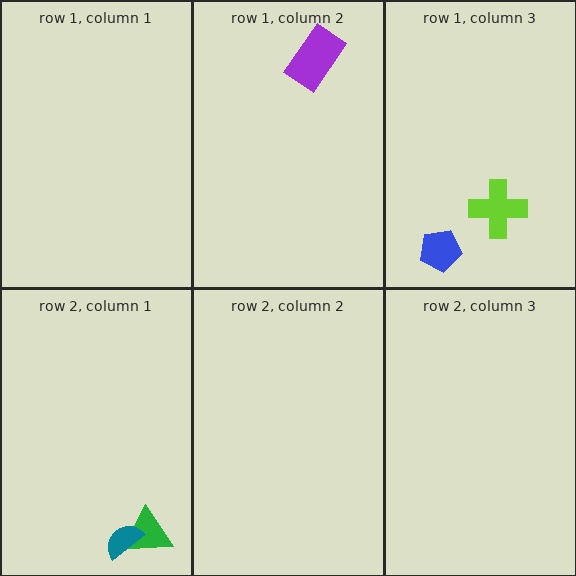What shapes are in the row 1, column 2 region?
The purple rectangle.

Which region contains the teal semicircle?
The row 2, column 1 region.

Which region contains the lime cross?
The row 1, column 3 region.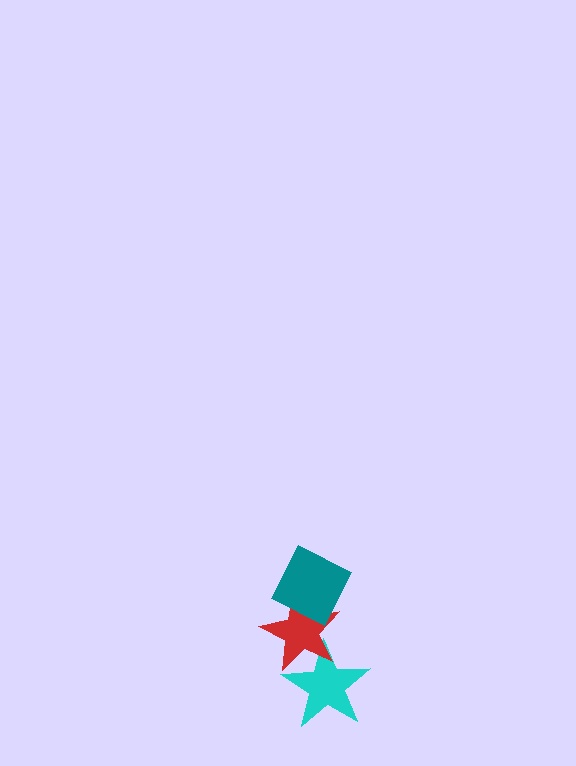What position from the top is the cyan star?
The cyan star is 3rd from the top.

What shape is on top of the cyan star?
The red star is on top of the cyan star.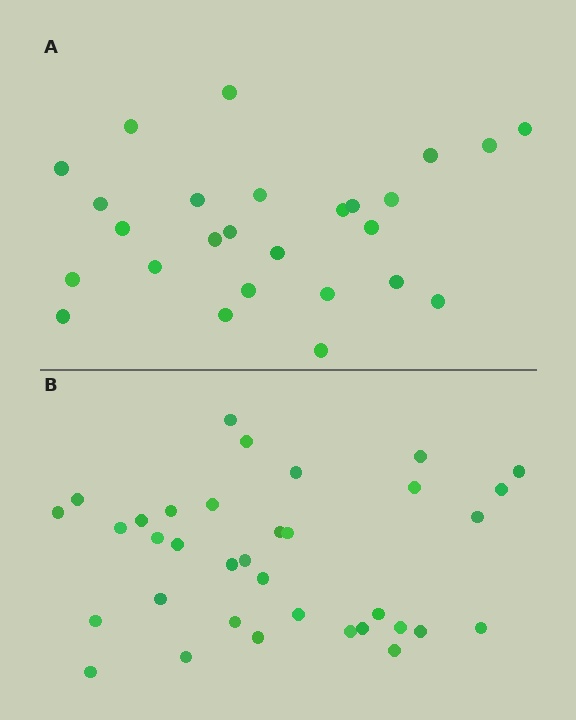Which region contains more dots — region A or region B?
Region B (the bottom region) has more dots.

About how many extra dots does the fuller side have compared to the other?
Region B has roughly 8 or so more dots than region A.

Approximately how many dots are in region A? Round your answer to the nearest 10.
About 30 dots. (The exact count is 26, which rounds to 30.)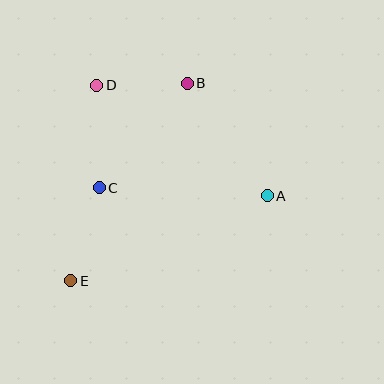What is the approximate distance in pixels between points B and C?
The distance between B and C is approximately 137 pixels.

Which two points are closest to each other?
Points B and D are closest to each other.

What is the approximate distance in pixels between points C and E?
The distance between C and E is approximately 97 pixels.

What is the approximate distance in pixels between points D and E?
The distance between D and E is approximately 198 pixels.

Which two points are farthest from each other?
Points B and E are farthest from each other.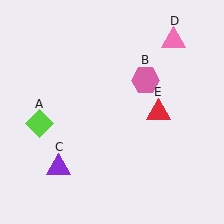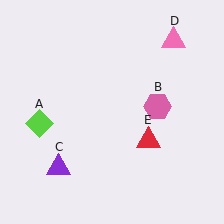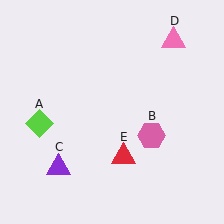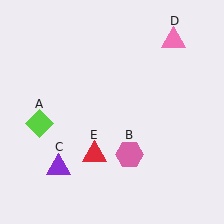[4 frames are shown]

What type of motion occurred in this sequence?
The pink hexagon (object B), red triangle (object E) rotated clockwise around the center of the scene.